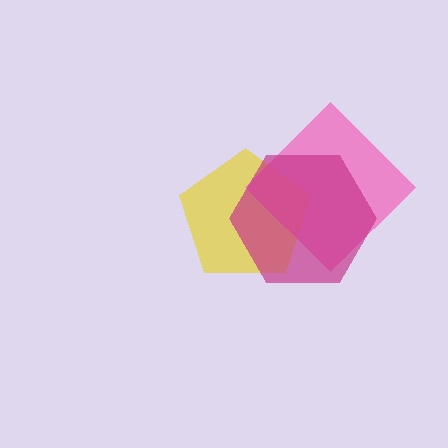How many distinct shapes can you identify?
There are 3 distinct shapes: a yellow pentagon, a pink diamond, a magenta hexagon.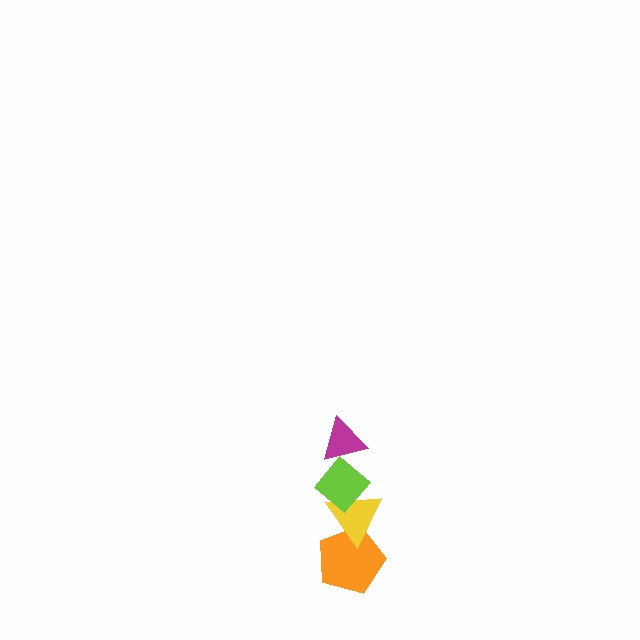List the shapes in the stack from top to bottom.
From top to bottom: the magenta triangle, the lime diamond, the yellow triangle, the orange pentagon.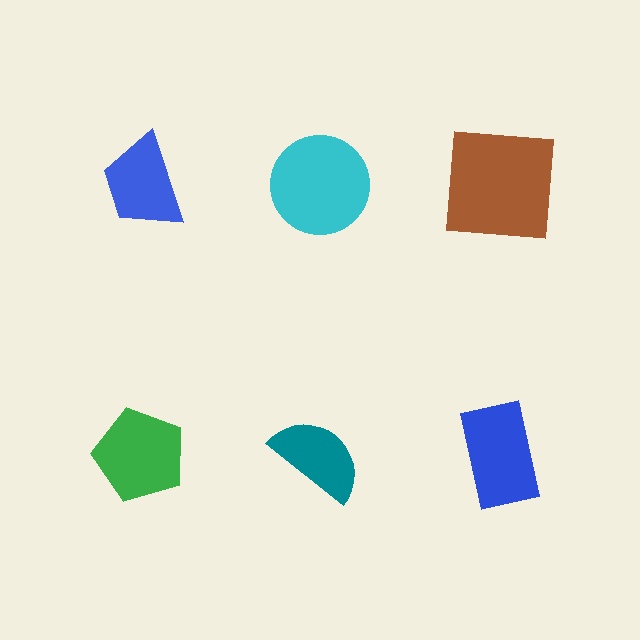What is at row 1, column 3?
A brown square.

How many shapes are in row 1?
3 shapes.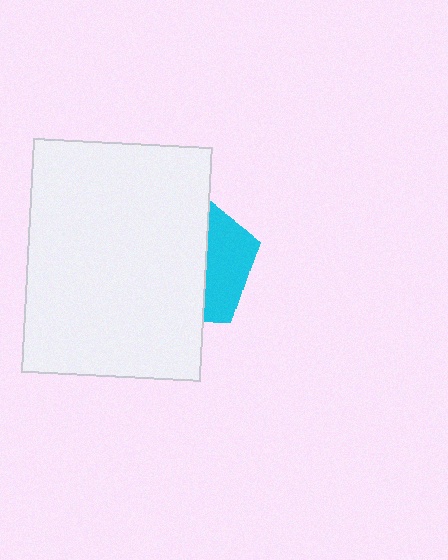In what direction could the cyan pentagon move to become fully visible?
The cyan pentagon could move right. That would shift it out from behind the white rectangle entirely.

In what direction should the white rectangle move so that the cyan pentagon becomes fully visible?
The white rectangle should move left. That is the shortest direction to clear the overlap and leave the cyan pentagon fully visible.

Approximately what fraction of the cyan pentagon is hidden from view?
Roughly 66% of the cyan pentagon is hidden behind the white rectangle.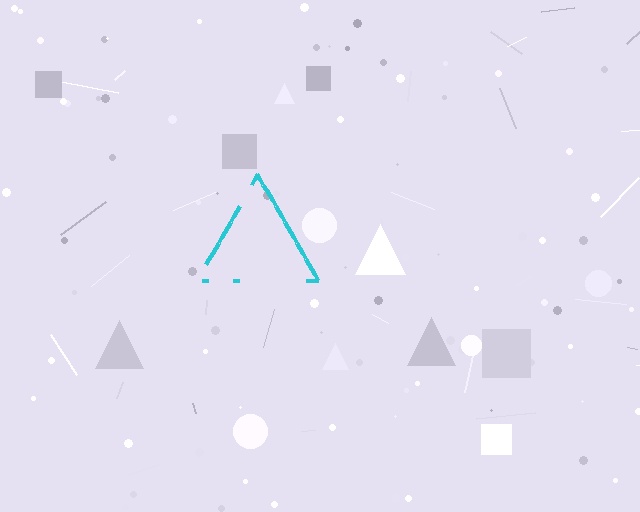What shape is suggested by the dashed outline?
The dashed outline suggests a triangle.